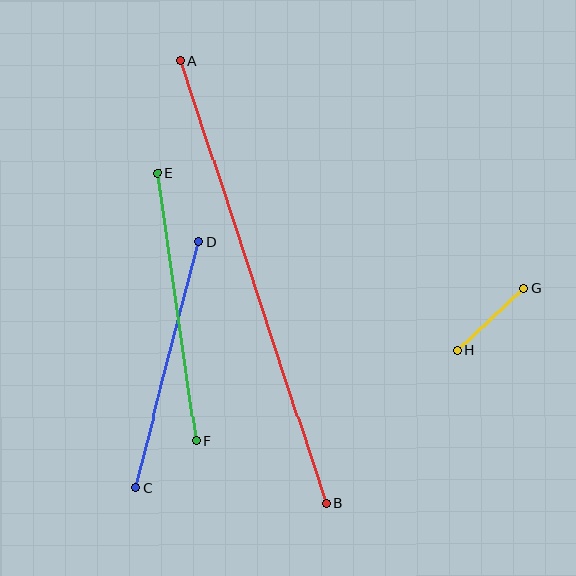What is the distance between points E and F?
The distance is approximately 271 pixels.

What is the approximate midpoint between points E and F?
The midpoint is at approximately (176, 307) pixels.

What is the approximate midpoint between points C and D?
The midpoint is at approximately (167, 365) pixels.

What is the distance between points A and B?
The distance is approximately 465 pixels.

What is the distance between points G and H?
The distance is approximately 91 pixels.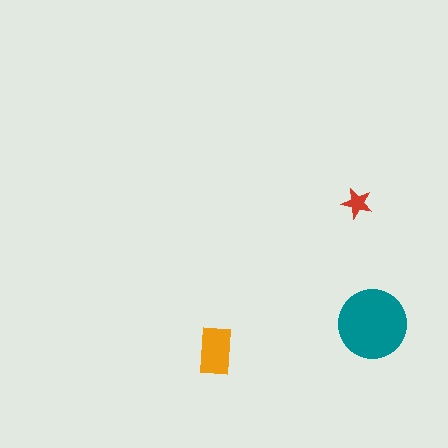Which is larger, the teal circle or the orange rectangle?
The teal circle.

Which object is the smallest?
The red star.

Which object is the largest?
The teal circle.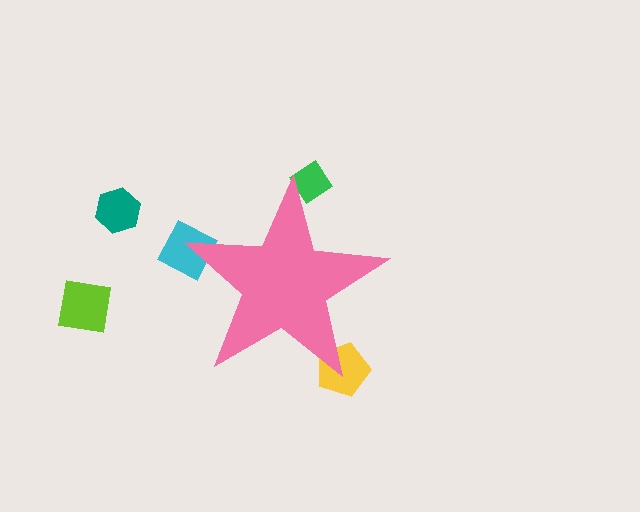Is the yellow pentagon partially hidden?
Yes, the yellow pentagon is partially hidden behind the pink star.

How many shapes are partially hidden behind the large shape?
3 shapes are partially hidden.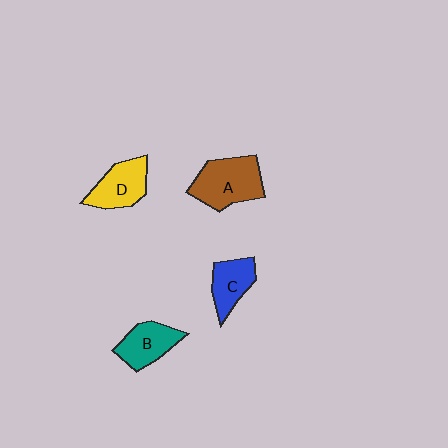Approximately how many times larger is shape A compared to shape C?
Approximately 1.5 times.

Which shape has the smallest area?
Shape C (blue).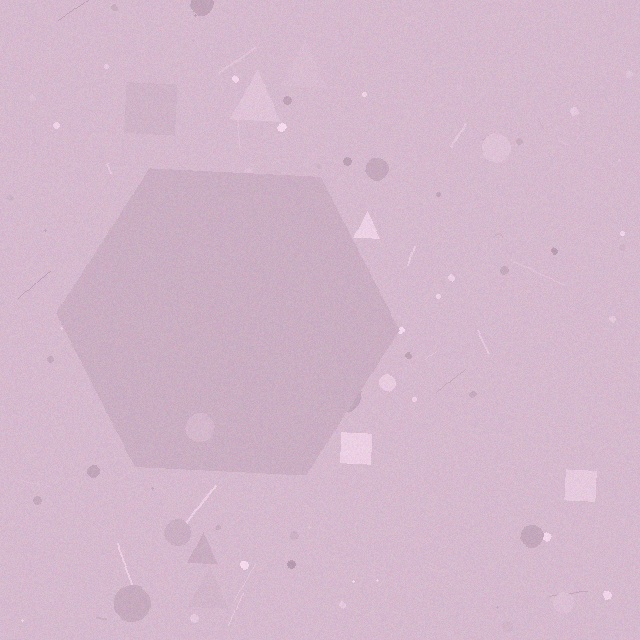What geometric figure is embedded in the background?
A hexagon is embedded in the background.